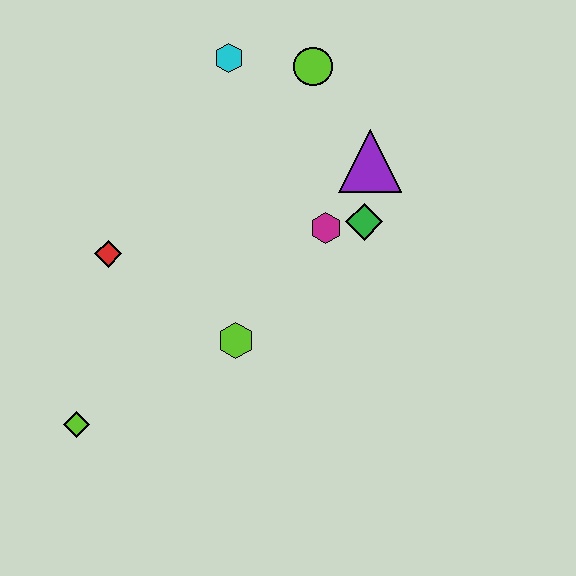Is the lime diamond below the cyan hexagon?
Yes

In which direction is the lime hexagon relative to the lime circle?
The lime hexagon is below the lime circle.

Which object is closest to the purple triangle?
The green diamond is closest to the purple triangle.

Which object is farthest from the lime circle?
The lime diamond is farthest from the lime circle.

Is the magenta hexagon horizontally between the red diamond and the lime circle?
No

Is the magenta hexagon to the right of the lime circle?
Yes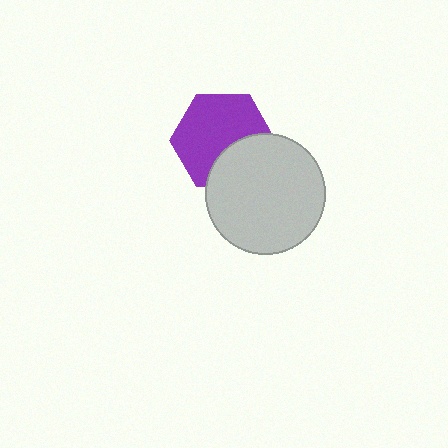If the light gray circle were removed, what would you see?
You would see the complete purple hexagon.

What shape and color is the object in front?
The object in front is a light gray circle.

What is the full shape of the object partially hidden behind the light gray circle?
The partially hidden object is a purple hexagon.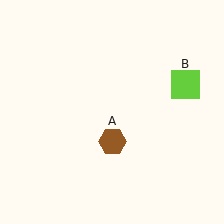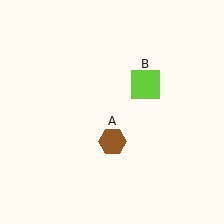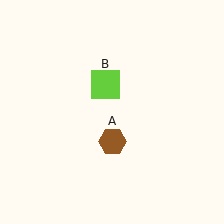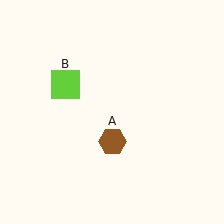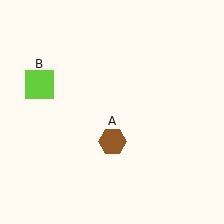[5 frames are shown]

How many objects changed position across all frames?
1 object changed position: lime square (object B).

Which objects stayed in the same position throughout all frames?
Brown hexagon (object A) remained stationary.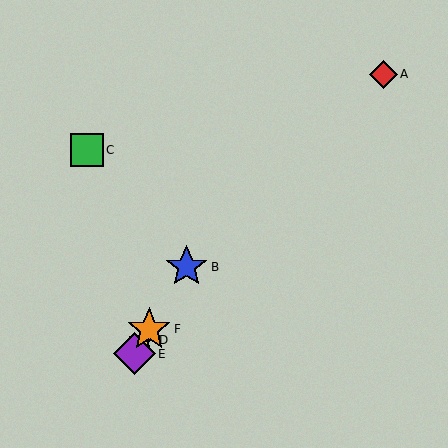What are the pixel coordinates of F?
Object F is at (149, 329).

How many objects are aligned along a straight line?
4 objects (B, D, E, F) are aligned along a straight line.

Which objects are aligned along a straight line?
Objects B, D, E, F are aligned along a straight line.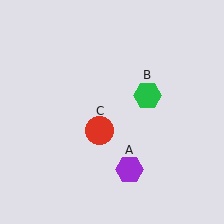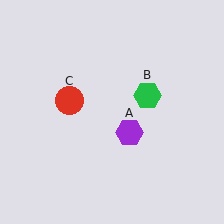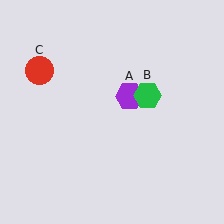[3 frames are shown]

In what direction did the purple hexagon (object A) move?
The purple hexagon (object A) moved up.